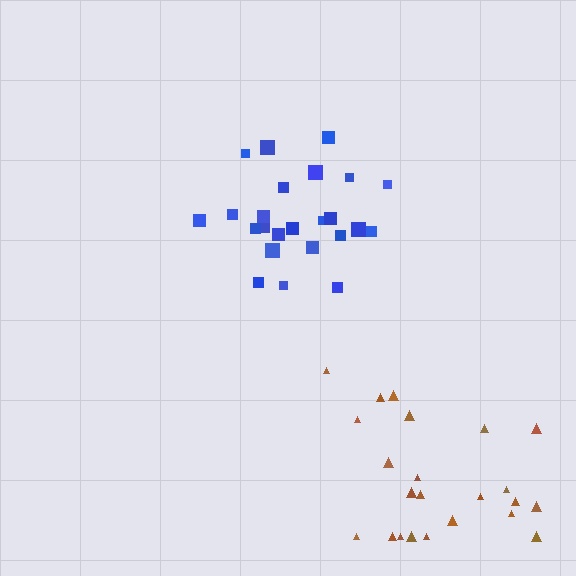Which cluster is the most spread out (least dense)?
Brown.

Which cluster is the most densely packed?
Blue.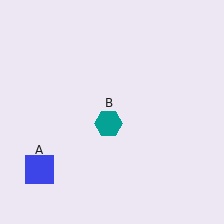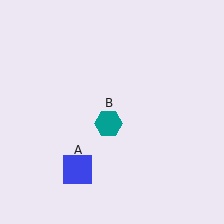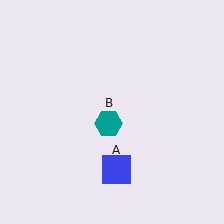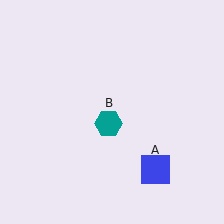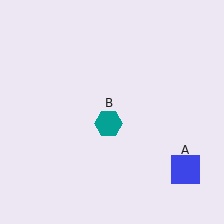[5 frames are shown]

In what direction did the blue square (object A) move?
The blue square (object A) moved right.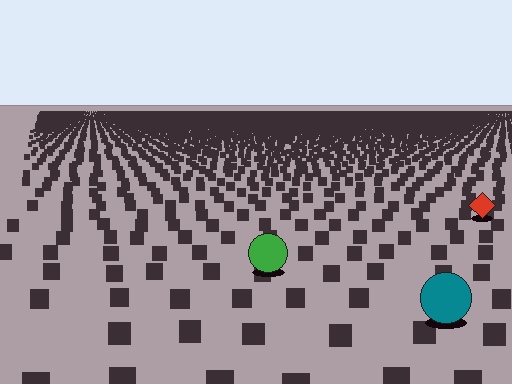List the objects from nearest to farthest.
From nearest to farthest: the teal circle, the green circle, the red diamond.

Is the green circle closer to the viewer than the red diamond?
Yes. The green circle is closer — you can tell from the texture gradient: the ground texture is coarser near it.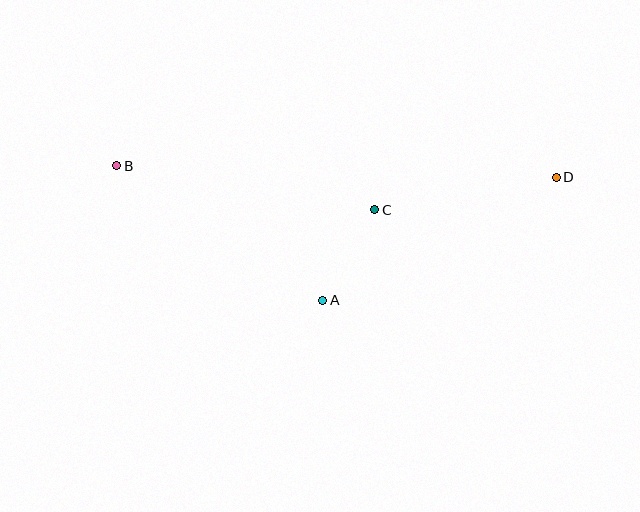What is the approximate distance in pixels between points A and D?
The distance between A and D is approximately 264 pixels.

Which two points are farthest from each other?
Points B and D are farthest from each other.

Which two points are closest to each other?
Points A and C are closest to each other.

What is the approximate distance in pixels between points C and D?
The distance between C and D is approximately 184 pixels.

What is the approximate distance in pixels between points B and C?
The distance between B and C is approximately 262 pixels.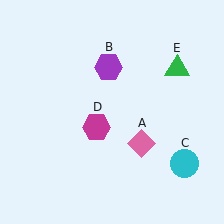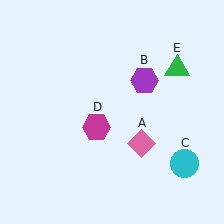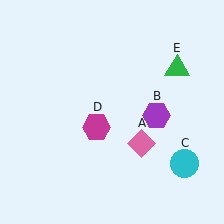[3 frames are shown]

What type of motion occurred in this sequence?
The purple hexagon (object B) rotated clockwise around the center of the scene.